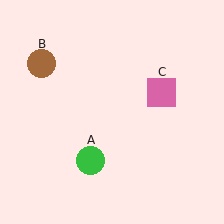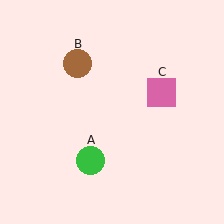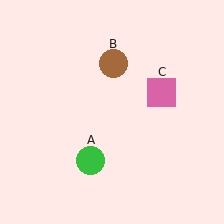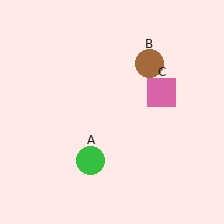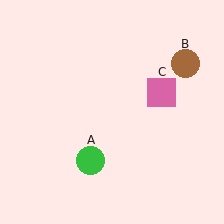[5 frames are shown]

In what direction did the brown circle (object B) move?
The brown circle (object B) moved right.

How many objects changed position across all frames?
1 object changed position: brown circle (object B).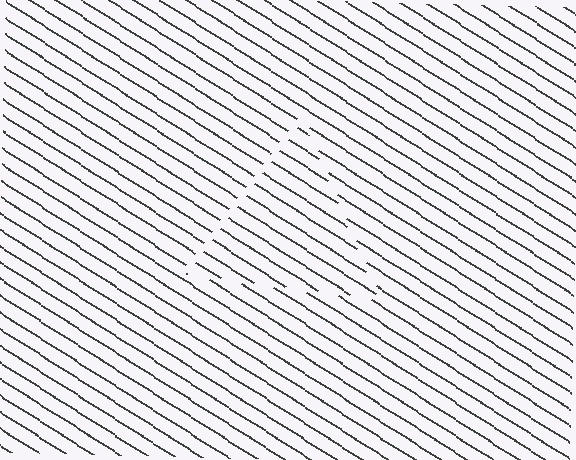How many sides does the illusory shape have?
3 sides — the line-ends trace a triangle.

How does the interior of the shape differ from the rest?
The interior of the shape contains the same grating, shifted by half a period — the contour is defined by the phase discontinuity where line-ends from the inner and outer gratings abut.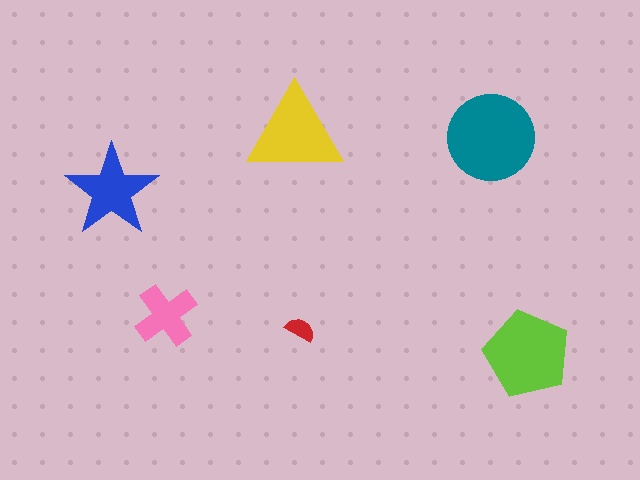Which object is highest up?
The yellow triangle is topmost.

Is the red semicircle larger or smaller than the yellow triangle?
Smaller.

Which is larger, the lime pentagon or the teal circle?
The teal circle.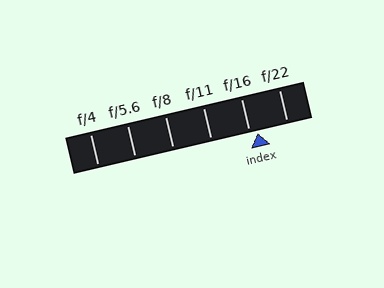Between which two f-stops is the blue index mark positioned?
The index mark is between f/16 and f/22.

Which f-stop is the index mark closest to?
The index mark is closest to f/16.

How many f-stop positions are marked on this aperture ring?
There are 6 f-stop positions marked.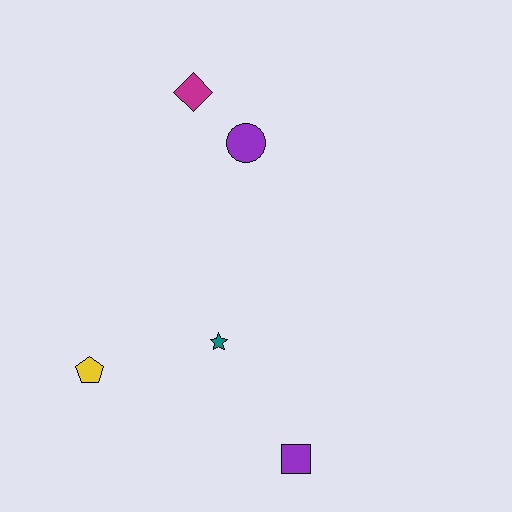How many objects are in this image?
There are 5 objects.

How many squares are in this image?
There is 1 square.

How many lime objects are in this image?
There are no lime objects.